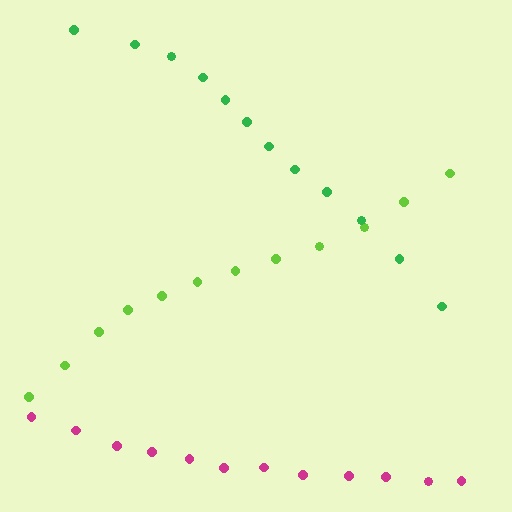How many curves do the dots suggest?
There are 3 distinct paths.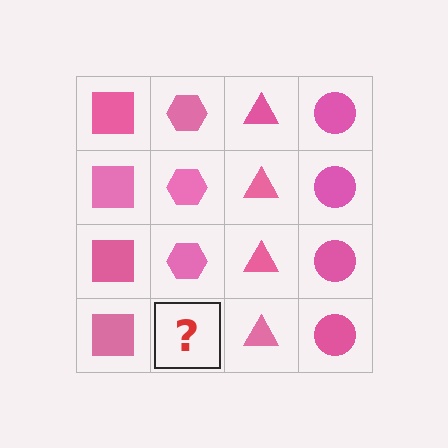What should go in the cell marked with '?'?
The missing cell should contain a pink hexagon.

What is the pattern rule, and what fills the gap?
The rule is that each column has a consistent shape. The gap should be filled with a pink hexagon.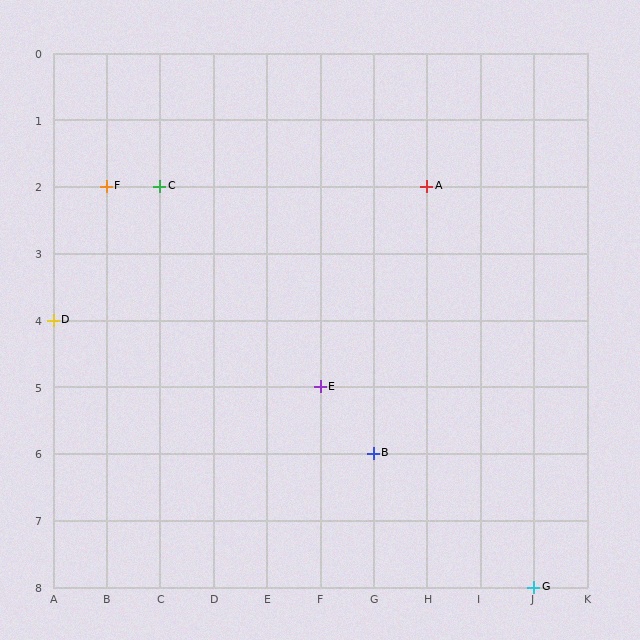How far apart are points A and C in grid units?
Points A and C are 5 columns apart.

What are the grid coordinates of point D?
Point D is at grid coordinates (A, 4).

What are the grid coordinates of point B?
Point B is at grid coordinates (G, 6).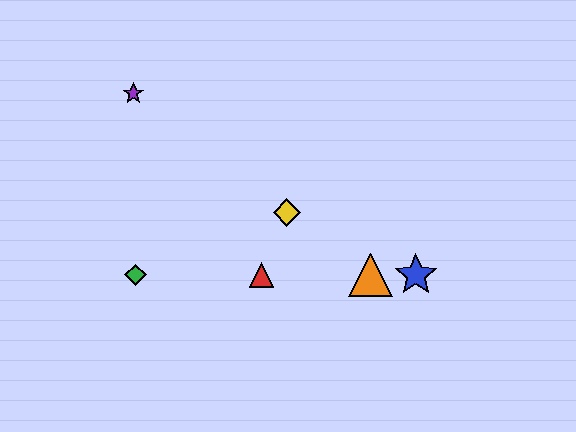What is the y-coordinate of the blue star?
The blue star is at y≈275.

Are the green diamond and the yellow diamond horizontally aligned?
No, the green diamond is at y≈275 and the yellow diamond is at y≈213.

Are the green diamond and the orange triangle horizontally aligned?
Yes, both are at y≈275.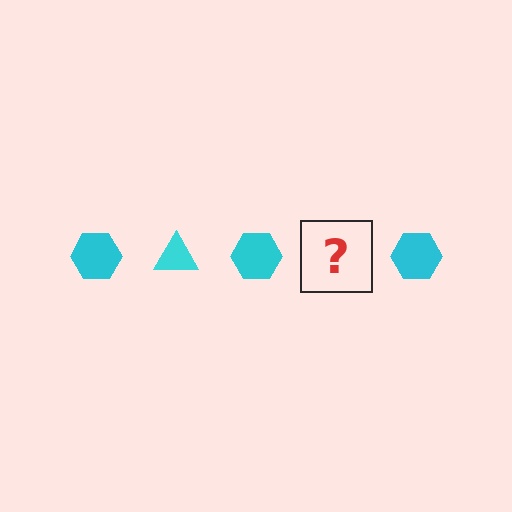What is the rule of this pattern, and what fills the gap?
The rule is that the pattern cycles through hexagon, triangle shapes in cyan. The gap should be filled with a cyan triangle.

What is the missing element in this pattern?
The missing element is a cyan triangle.